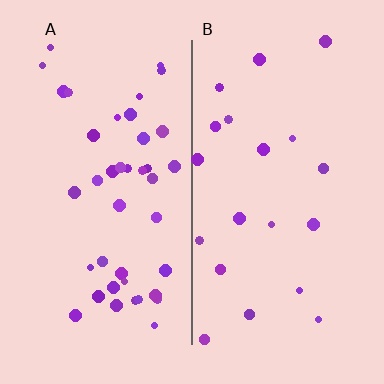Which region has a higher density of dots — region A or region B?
A (the left).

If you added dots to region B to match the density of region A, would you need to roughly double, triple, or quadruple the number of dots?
Approximately double.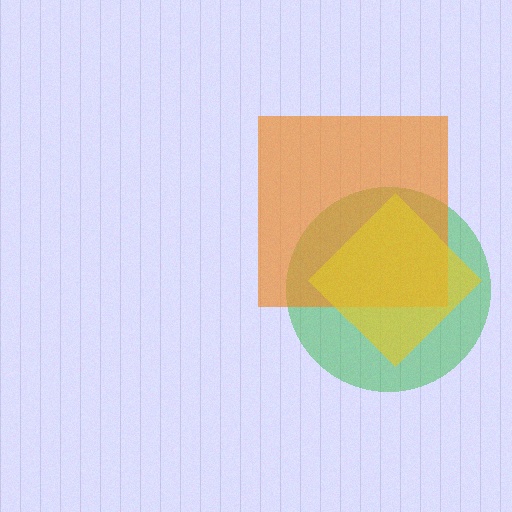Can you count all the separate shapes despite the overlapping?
Yes, there are 3 separate shapes.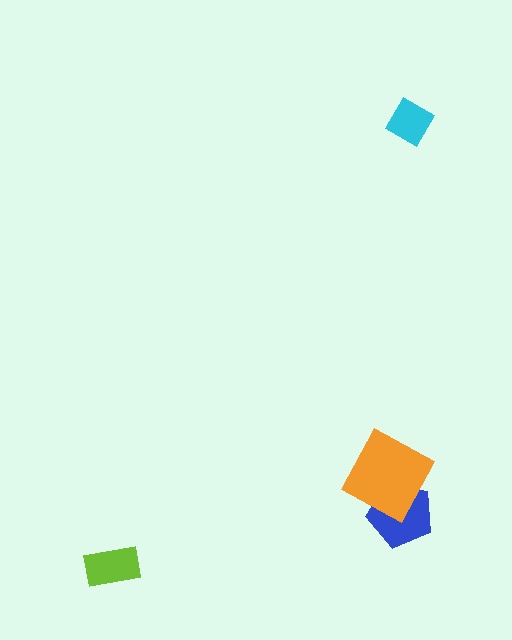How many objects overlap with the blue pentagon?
1 object overlaps with the blue pentagon.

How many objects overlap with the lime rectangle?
0 objects overlap with the lime rectangle.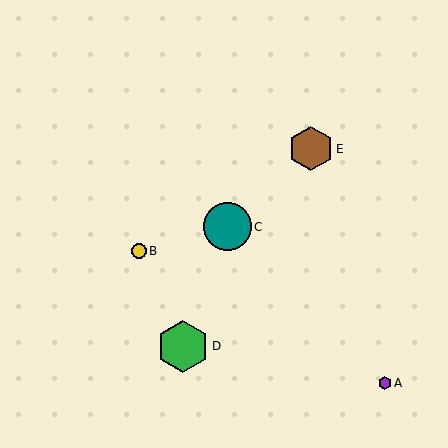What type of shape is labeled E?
Shape E is a brown hexagon.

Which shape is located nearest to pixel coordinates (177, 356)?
The green hexagon (labeled D) at (183, 346) is nearest to that location.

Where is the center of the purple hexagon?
The center of the purple hexagon is at (385, 383).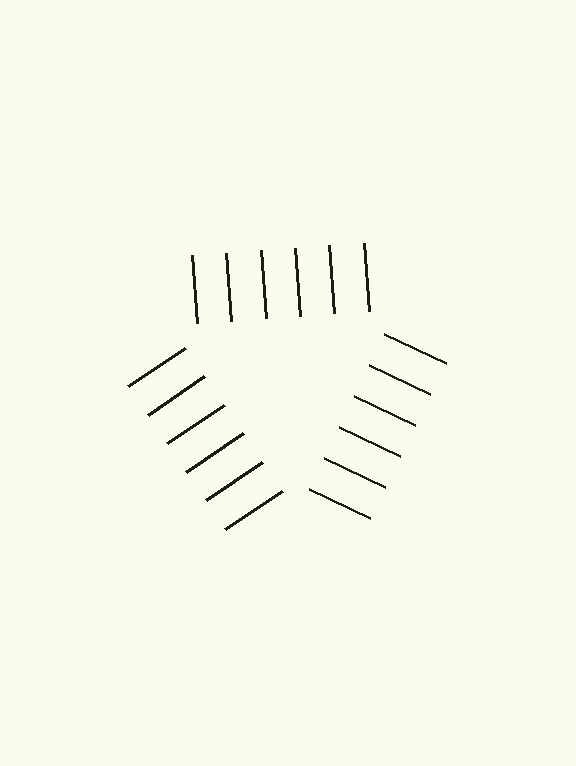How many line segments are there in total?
18 — 6 along each of the 3 edges.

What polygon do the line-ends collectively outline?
An illusory triangle — the line segments terminate on its edges but no continuous stroke is drawn.